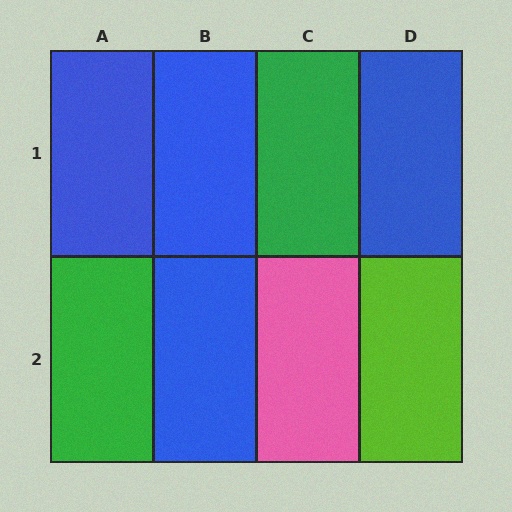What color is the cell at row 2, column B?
Blue.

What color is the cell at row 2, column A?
Green.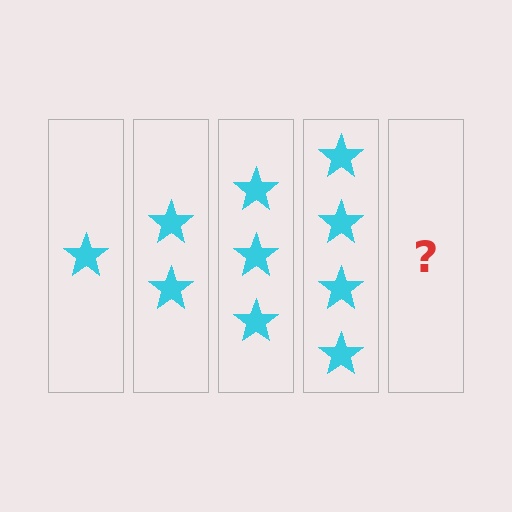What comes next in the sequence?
The next element should be 5 stars.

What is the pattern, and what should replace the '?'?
The pattern is that each step adds one more star. The '?' should be 5 stars.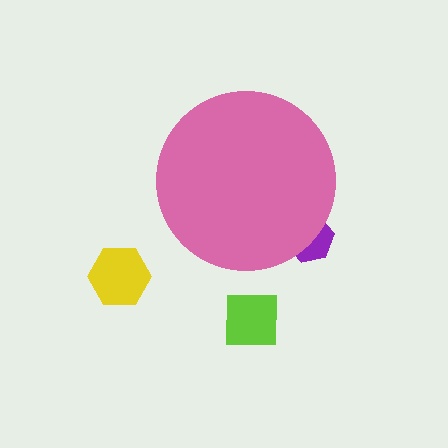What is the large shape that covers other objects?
A pink circle.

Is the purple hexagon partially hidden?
Yes, the purple hexagon is partially hidden behind the pink circle.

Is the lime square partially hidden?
No, the lime square is fully visible.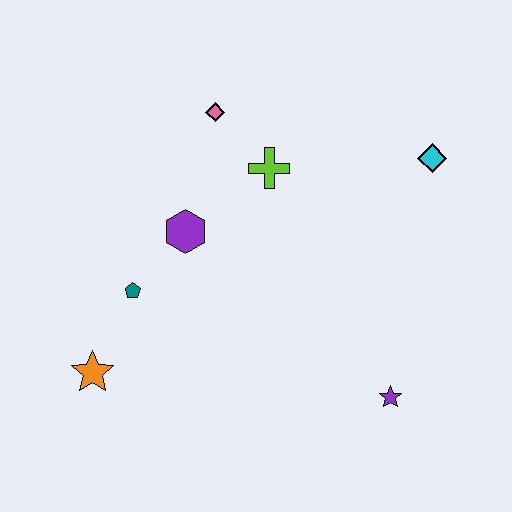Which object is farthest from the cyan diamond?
The orange star is farthest from the cyan diamond.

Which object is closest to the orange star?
The teal pentagon is closest to the orange star.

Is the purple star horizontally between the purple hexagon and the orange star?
No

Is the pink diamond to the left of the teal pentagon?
No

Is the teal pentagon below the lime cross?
Yes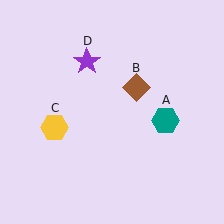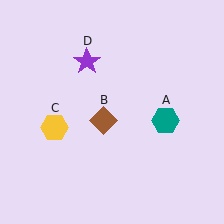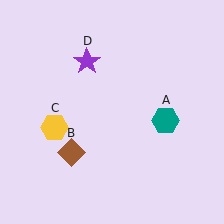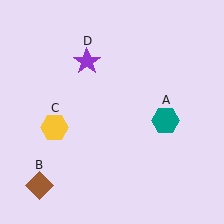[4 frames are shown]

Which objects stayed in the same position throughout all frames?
Teal hexagon (object A) and yellow hexagon (object C) and purple star (object D) remained stationary.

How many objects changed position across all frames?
1 object changed position: brown diamond (object B).